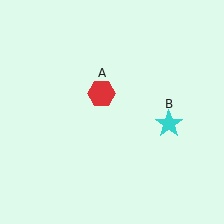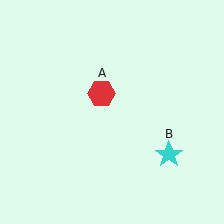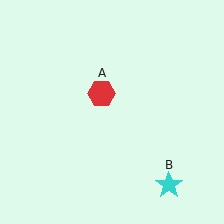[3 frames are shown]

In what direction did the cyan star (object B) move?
The cyan star (object B) moved down.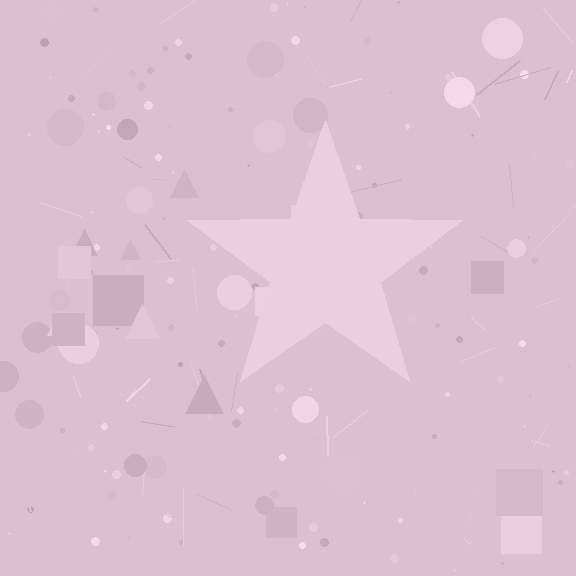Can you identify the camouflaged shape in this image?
The camouflaged shape is a star.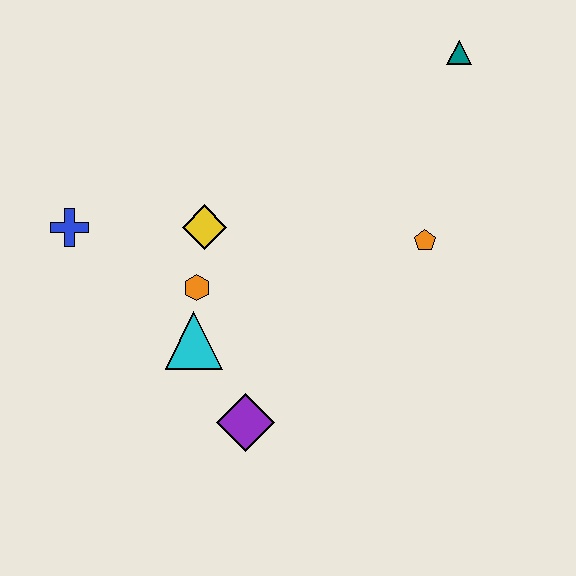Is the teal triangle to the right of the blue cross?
Yes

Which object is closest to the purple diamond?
The cyan triangle is closest to the purple diamond.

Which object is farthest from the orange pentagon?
The blue cross is farthest from the orange pentagon.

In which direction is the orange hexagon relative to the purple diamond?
The orange hexagon is above the purple diamond.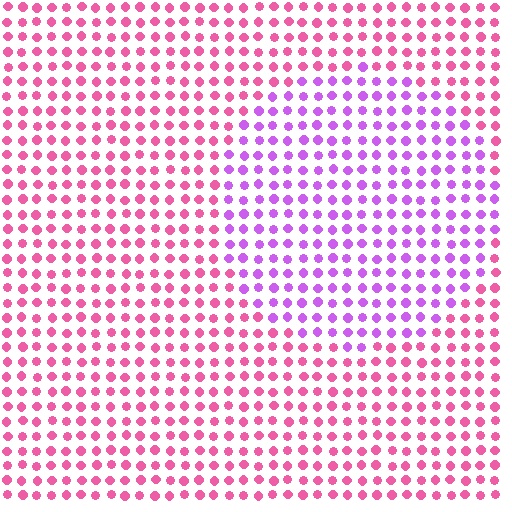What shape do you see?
I see a circle.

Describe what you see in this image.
The image is filled with small pink elements in a uniform arrangement. A circle-shaped region is visible where the elements are tinted to a slightly different hue, forming a subtle color boundary.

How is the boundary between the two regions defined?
The boundary is defined purely by a slight shift in hue (about 43 degrees). Spacing, size, and orientation are identical on both sides.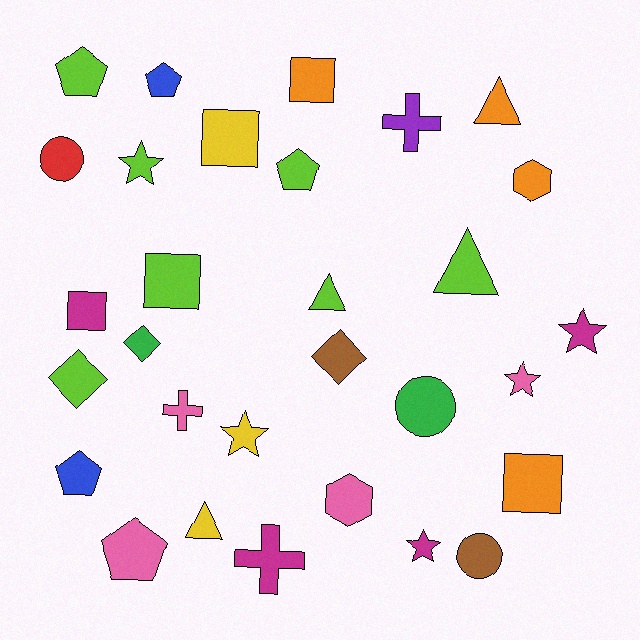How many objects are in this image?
There are 30 objects.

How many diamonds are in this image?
There are 3 diamonds.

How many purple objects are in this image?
There is 1 purple object.